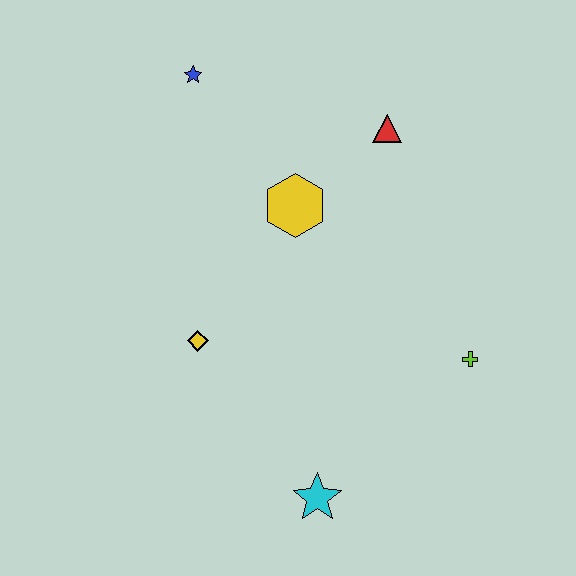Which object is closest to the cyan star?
The yellow diamond is closest to the cyan star.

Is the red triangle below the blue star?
Yes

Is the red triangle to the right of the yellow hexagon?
Yes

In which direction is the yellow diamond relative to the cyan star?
The yellow diamond is above the cyan star.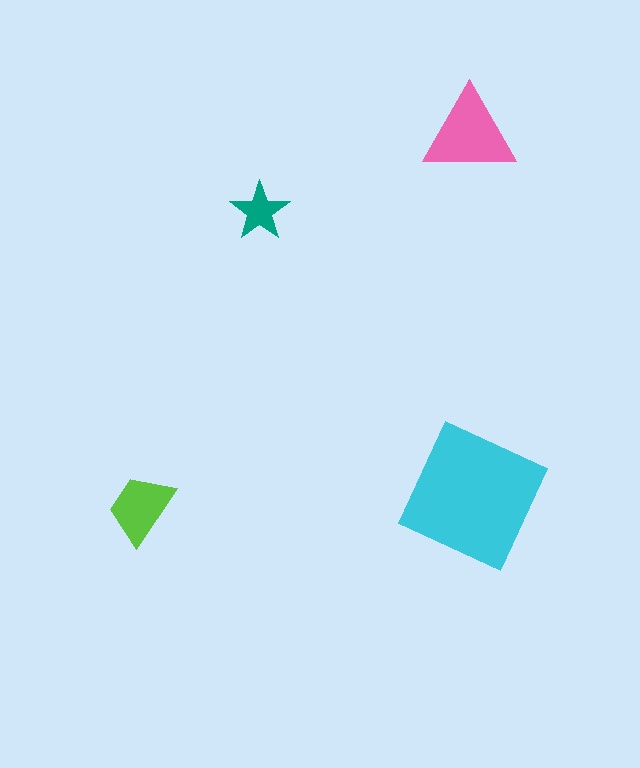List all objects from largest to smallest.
The cyan square, the pink triangle, the lime trapezoid, the teal star.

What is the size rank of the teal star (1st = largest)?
4th.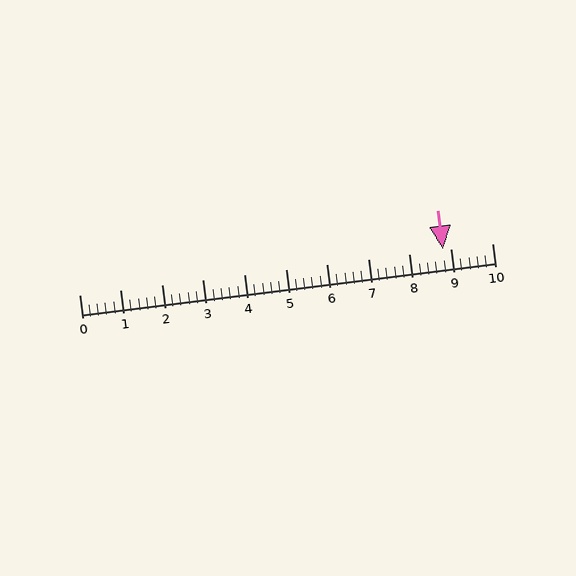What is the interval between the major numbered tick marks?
The major tick marks are spaced 1 units apart.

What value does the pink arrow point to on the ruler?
The pink arrow points to approximately 8.8.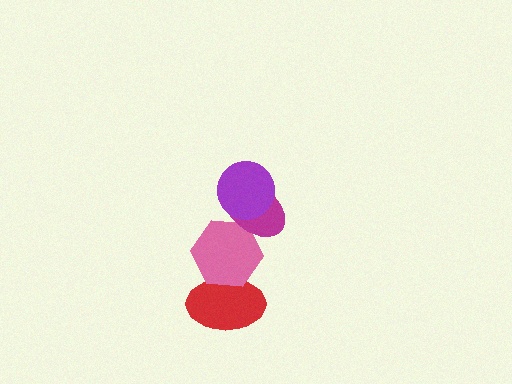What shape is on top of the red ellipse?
The pink hexagon is on top of the red ellipse.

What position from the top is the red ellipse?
The red ellipse is 4th from the top.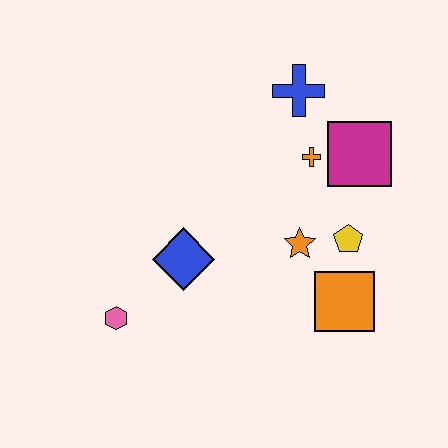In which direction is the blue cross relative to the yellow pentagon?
The blue cross is above the yellow pentagon.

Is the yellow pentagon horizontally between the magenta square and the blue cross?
Yes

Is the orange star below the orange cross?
Yes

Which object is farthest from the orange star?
The pink hexagon is farthest from the orange star.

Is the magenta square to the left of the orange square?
No